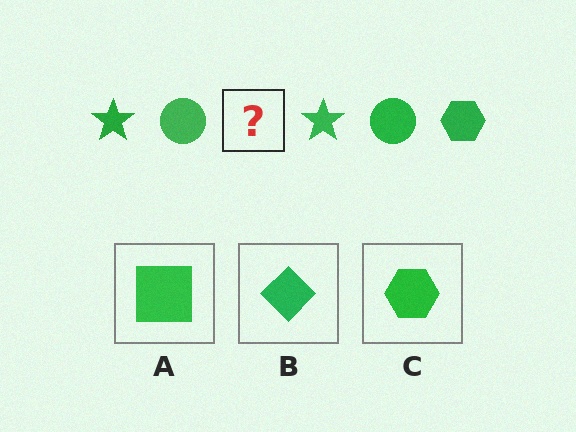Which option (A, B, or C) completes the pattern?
C.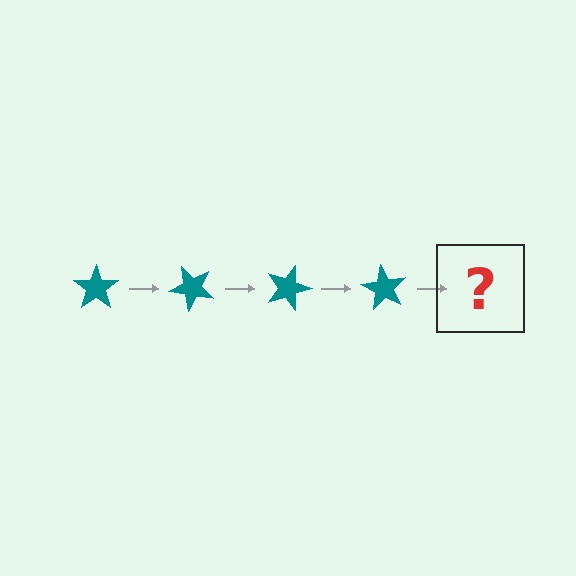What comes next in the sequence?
The next element should be a teal star rotated 180 degrees.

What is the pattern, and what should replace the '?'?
The pattern is that the star rotates 45 degrees each step. The '?' should be a teal star rotated 180 degrees.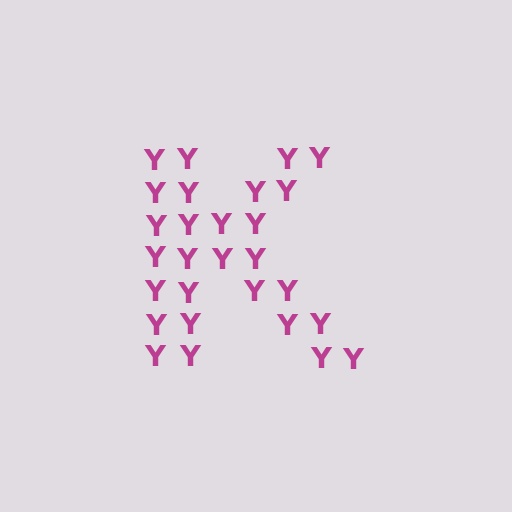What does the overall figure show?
The overall figure shows the letter K.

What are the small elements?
The small elements are letter Y's.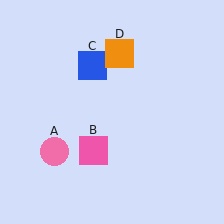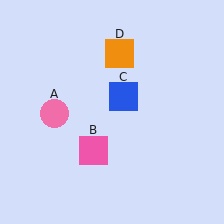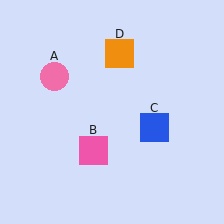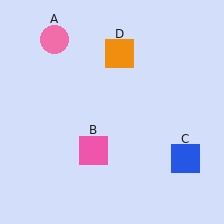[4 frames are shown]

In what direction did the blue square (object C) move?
The blue square (object C) moved down and to the right.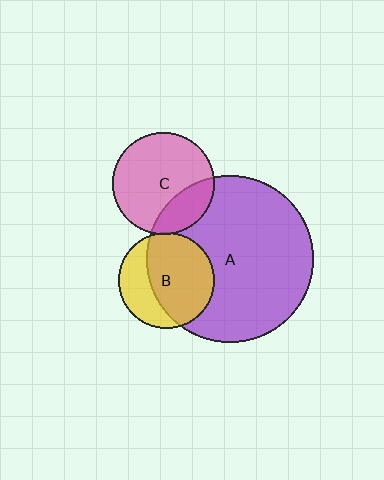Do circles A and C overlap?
Yes.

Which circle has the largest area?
Circle A (purple).